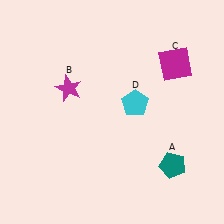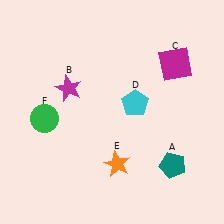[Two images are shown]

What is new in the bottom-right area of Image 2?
An orange star (E) was added in the bottom-right area of Image 2.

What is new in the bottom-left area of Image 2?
A green circle (F) was added in the bottom-left area of Image 2.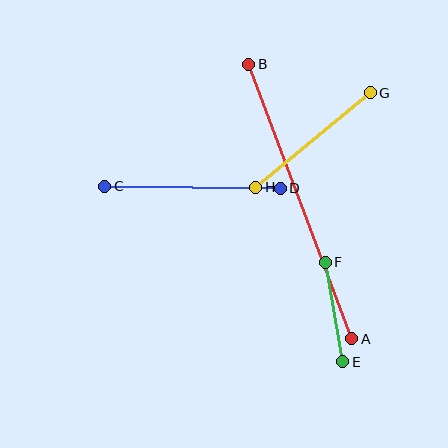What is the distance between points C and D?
The distance is approximately 175 pixels.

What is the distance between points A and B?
The distance is approximately 293 pixels.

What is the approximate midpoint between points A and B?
The midpoint is at approximately (300, 201) pixels.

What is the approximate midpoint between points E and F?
The midpoint is at approximately (334, 312) pixels.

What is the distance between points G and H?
The distance is approximately 148 pixels.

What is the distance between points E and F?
The distance is approximately 101 pixels.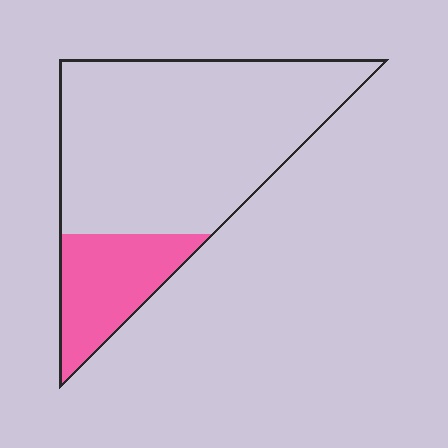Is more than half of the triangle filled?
No.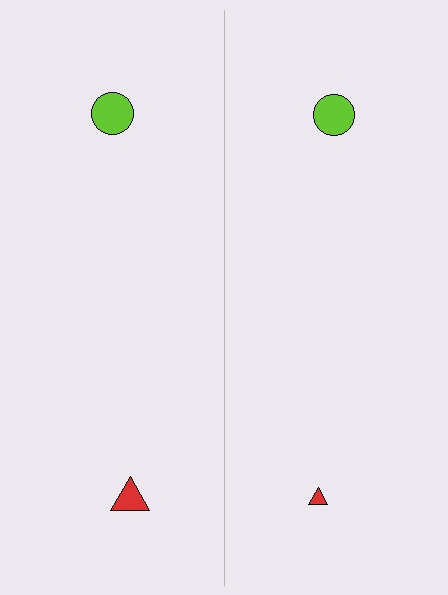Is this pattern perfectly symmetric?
No, the pattern is not perfectly symmetric. The red triangle on the right side has a different size than its mirror counterpart.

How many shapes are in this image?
There are 4 shapes in this image.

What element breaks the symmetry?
The red triangle on the right side has a different size than its mirror counterpart.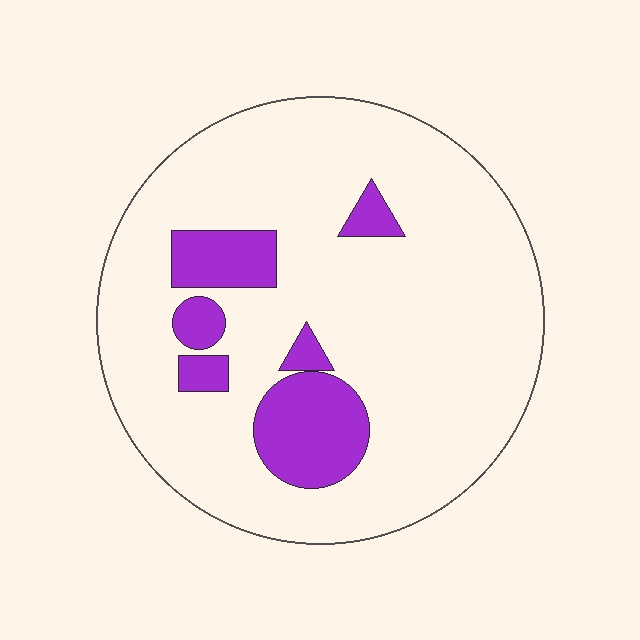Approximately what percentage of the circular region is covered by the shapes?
Approximately 15%.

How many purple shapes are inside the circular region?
6.